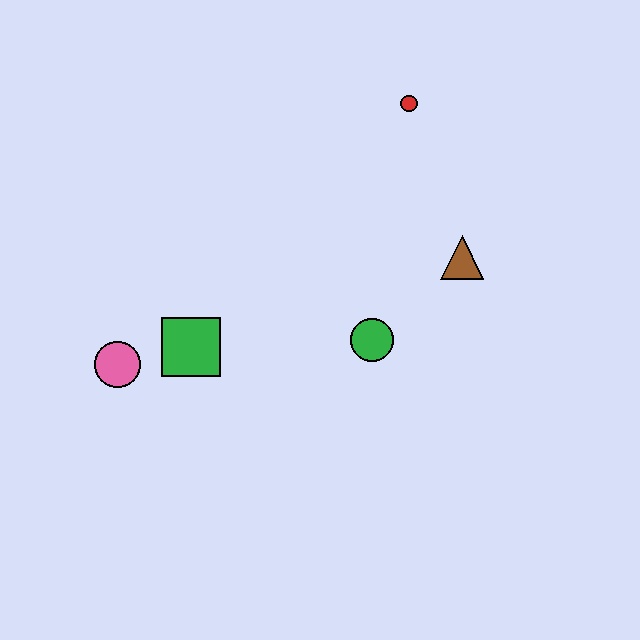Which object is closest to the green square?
The pink circle is closest to the green square.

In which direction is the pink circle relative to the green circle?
The pink circle is to the left of the green circle.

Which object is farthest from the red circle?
The pink circle is farthest from the red circle.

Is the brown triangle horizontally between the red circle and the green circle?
No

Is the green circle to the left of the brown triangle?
Yes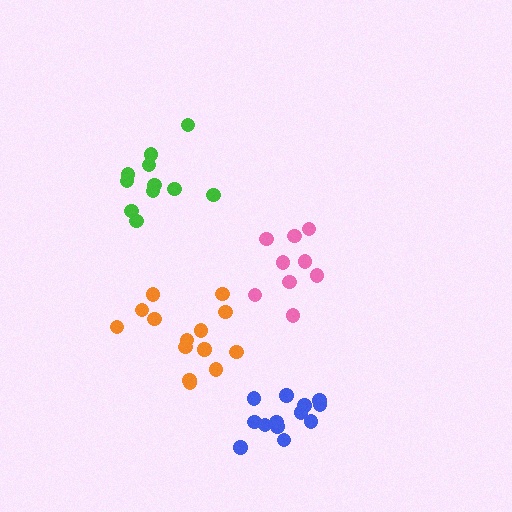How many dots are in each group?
Group 1: 9 dots, Group 2: 11 dots, Group 3: 13 dots, Group 4: 14 dots (47 total).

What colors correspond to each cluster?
The clusters are colored: pink, green, blue, orange.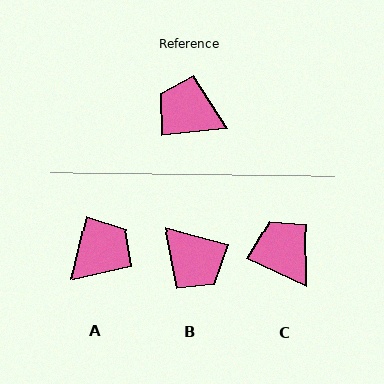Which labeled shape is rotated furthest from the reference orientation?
B, about 158 degrees away.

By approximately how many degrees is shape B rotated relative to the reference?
Approximately 158 degrees counter-clockwise.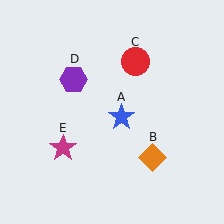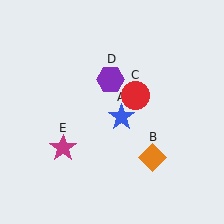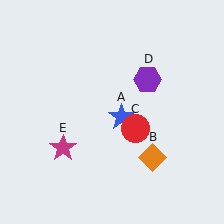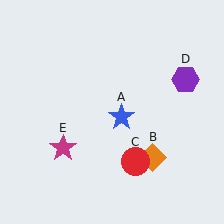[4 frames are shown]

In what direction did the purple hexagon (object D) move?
The purple hexagon (object D) moved right.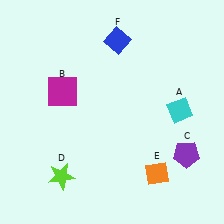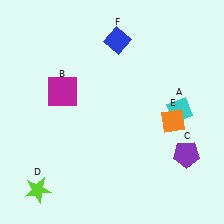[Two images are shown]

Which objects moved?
The objects that moved are: the lime star (D), the orange diamond (E).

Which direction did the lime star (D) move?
The lime star (D) moved left.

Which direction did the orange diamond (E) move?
The orange diamond (E) moved up.